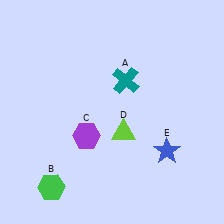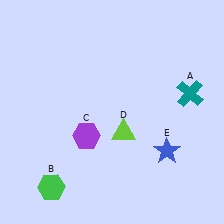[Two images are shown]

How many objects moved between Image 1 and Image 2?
1 object moved between the two images.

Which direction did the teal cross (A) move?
The teal cross (A) moved right.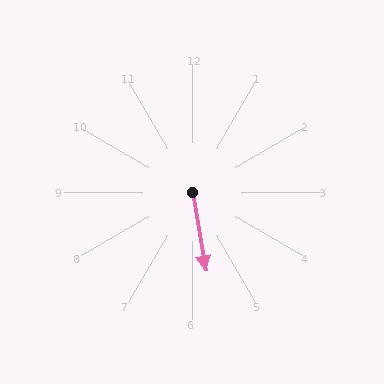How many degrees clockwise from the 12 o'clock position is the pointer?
Approximately 170 degrees.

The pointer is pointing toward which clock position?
Roughly 6 o'clock.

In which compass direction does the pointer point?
South.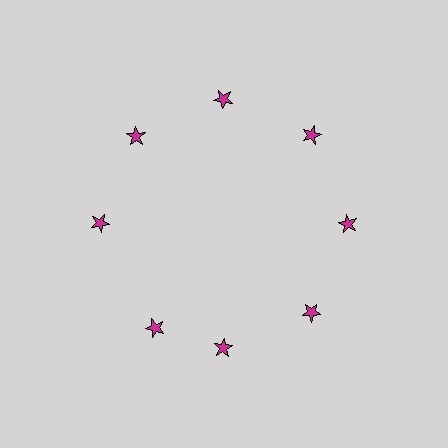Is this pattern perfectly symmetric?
No. The 8 magenta stars are arranged in a ring, but one element near the 8 o'clock position is rotated out of alignment along the ring, breaking the 8-fold rotational symmetry.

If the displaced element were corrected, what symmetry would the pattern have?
It would have 8-fold rotational symmetry — the pattern would map onto itself every 45 degrees.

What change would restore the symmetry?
The symmetry would be restored by rotating it back into even spacing with its neighbors so that all 8 stars sit at equal angles and equal distance from the center.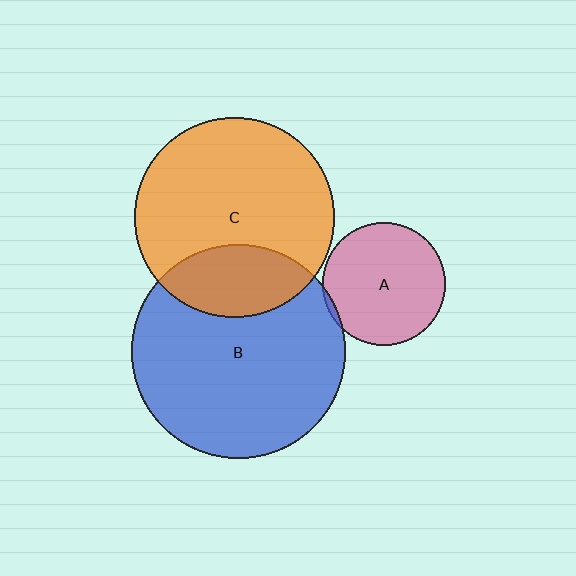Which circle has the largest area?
Circle B (blue).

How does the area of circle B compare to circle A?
Approximately 3.1 times.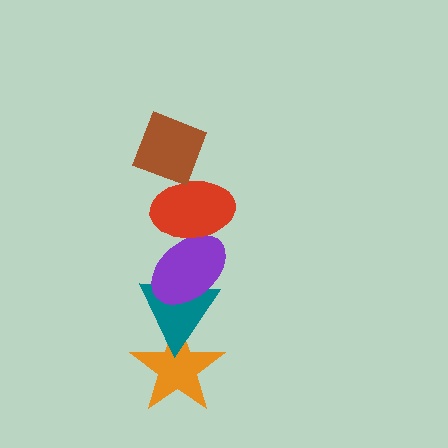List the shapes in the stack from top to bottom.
From top to bottom: the brown diamond, the red ellipse, the purple ellipse, the teal triangle, the orange star.